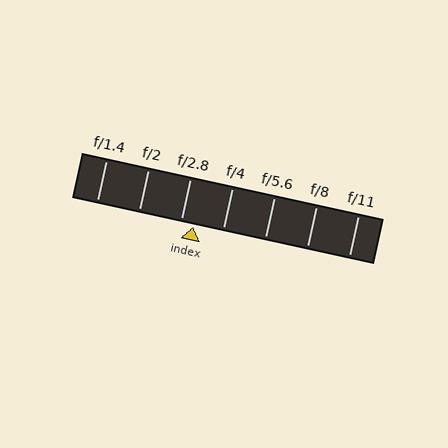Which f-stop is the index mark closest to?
The index mark is closest to f/2.8.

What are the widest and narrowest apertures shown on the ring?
The widest aperture shown is f/1.4 and the narrowest is f/11.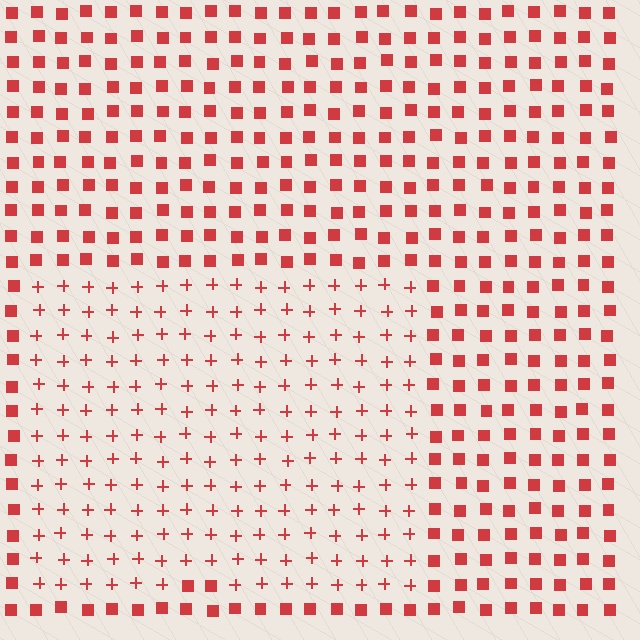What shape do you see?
I see a rectangle.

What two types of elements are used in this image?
The image uses plus signs inside the rectangle region and squares outside it.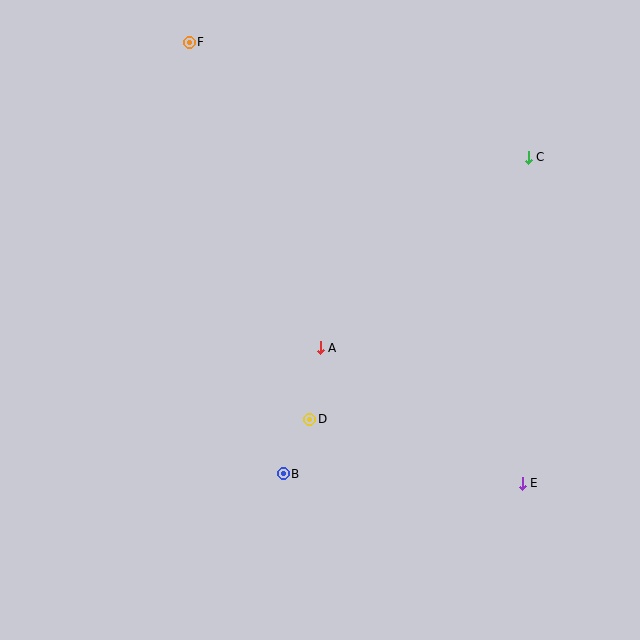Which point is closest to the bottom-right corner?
Point E is closest to the bottom-right corner.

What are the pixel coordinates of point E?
Point E is at (522, 483).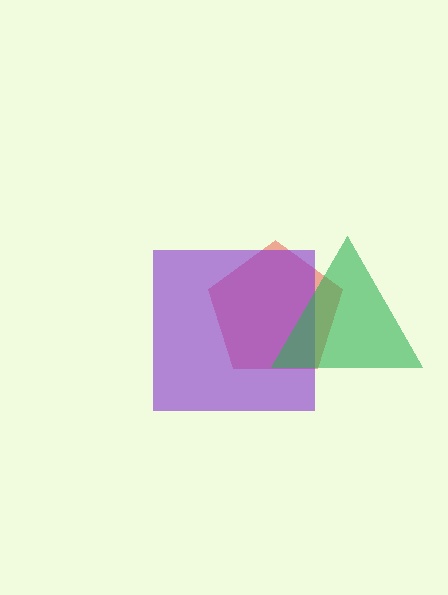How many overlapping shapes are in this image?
There are 3 overlapping shapes in the image.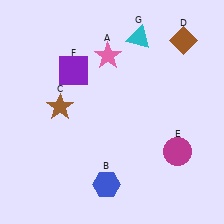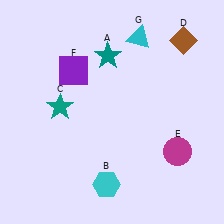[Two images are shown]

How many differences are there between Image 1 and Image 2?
There are 3 differences between the two images.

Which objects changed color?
A changed from pink to teal. B changed from blue to cyan. C changed from brown to teal.